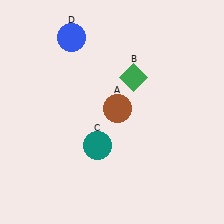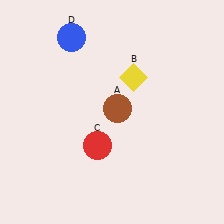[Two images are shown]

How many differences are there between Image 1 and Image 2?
There are 2 differences between the two images.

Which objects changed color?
B changed from green to yellow. C changed from teal to red.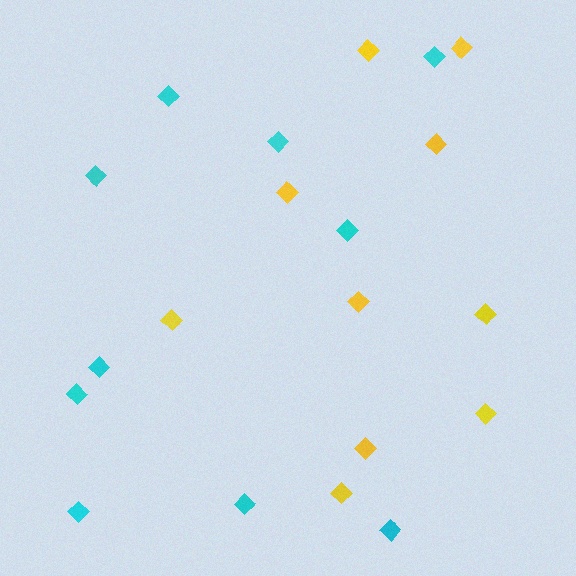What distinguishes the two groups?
There are 2 groups: one group of yellow diamonds (10) and one group of cyan diamonds (10).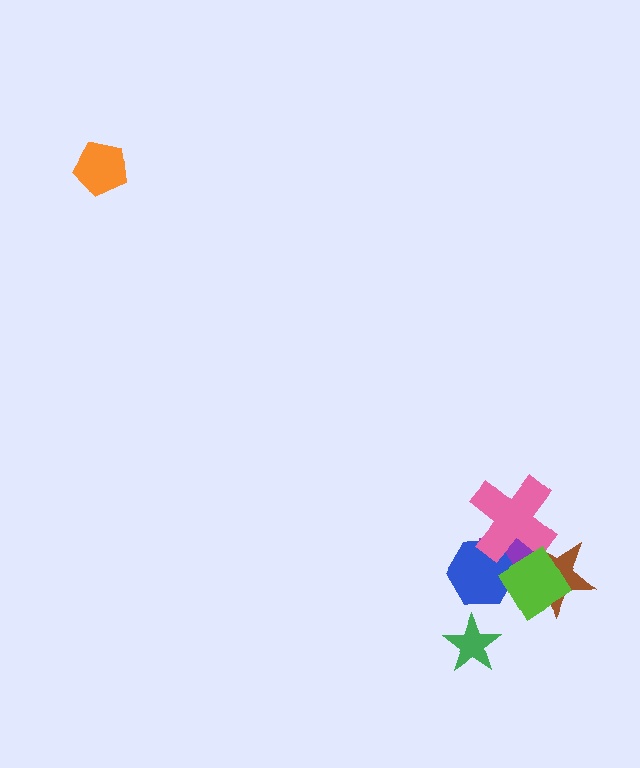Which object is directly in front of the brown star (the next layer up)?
The pink cross is directly in front of the brown star.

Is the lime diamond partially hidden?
No, no other shape covers it.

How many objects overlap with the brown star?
3 objects overlap with the brown star.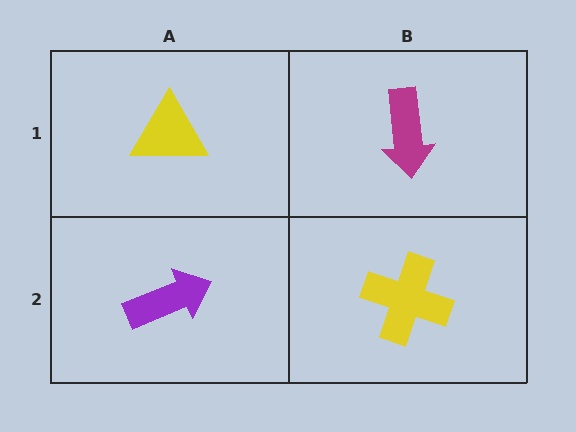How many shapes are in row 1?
2 shapes.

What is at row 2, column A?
A purple arrow.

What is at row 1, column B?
A magenta arrow.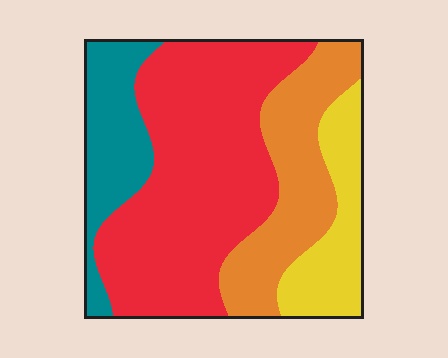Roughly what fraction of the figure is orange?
Orange takes up about one fifth (1/5) of the figure.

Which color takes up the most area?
Red, at roughly 50%.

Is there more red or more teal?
Red.